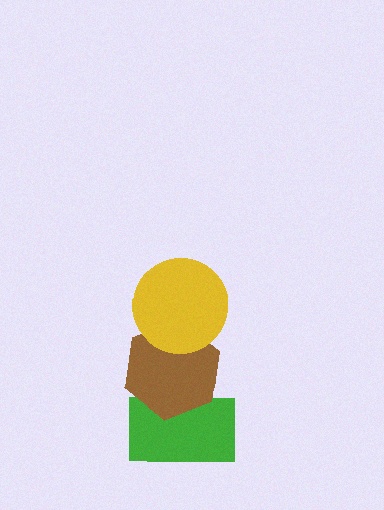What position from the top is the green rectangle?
The green rectangle is 3rd from the top.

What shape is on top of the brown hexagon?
The yellow circle is on top of the brown hexagon.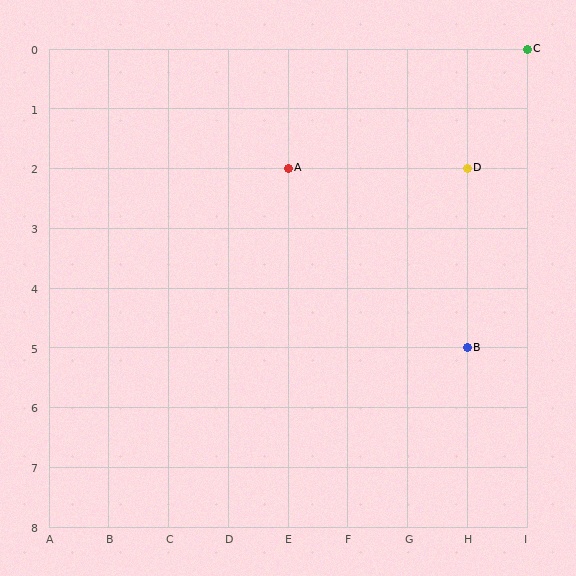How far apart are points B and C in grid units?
Points B and C are 1 column and 5 rows apart (about 5.1 grid units diagonally).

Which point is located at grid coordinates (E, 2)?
Point A is at (E, 2).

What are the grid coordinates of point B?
Point B is at grid coordinates (H, 5).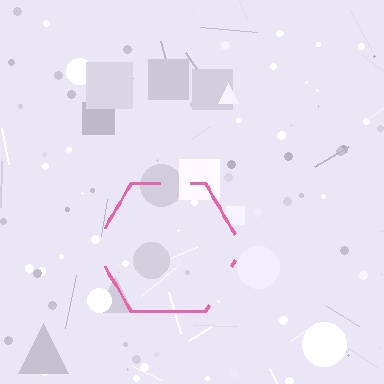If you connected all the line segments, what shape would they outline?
They would outline a hexagon.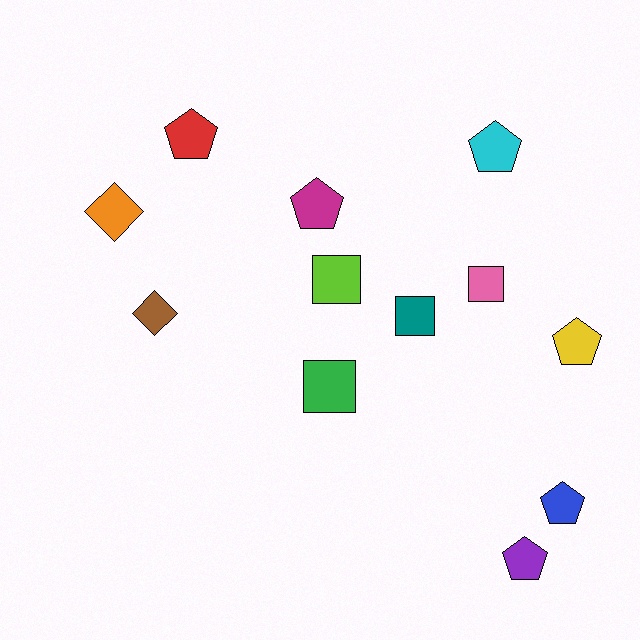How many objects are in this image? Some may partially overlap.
There are 12 objects.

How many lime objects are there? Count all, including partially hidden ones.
There is 1 lime object.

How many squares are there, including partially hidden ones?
There are 4 squares.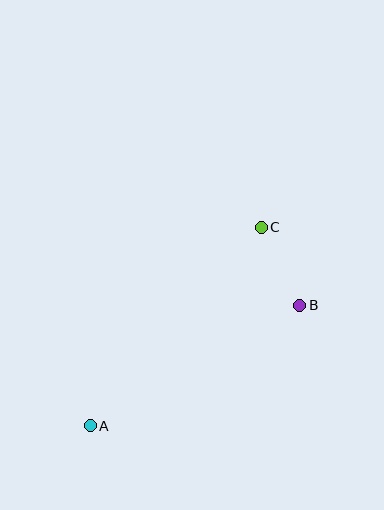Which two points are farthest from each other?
Points A and C are farthest from each other.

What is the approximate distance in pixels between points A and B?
The distance between A and B is approximately 242 pixels.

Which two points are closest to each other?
Points B and C are closest to each other.